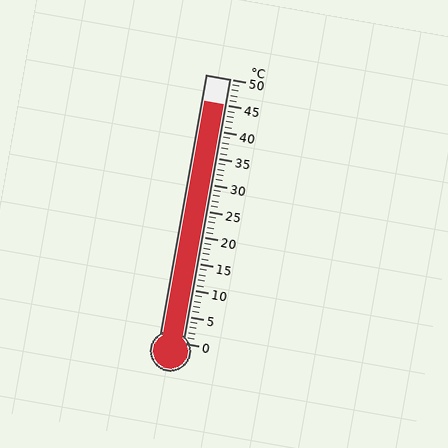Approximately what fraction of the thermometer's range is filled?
The thermometer is filled to approximately 90% of its range.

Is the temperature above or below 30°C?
The temperature is above 30°C.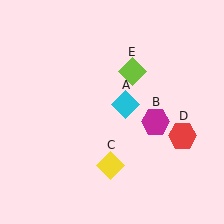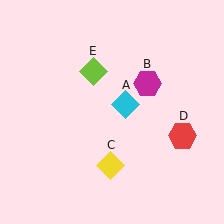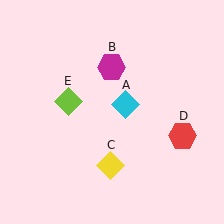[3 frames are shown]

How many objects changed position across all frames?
2 objects changed position: magenta hexagon (object B), lime diamond (object E).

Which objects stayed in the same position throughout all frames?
Cyan diamond (object A) and yellow diamond (object C) and red hexagon (object D) remained stationary.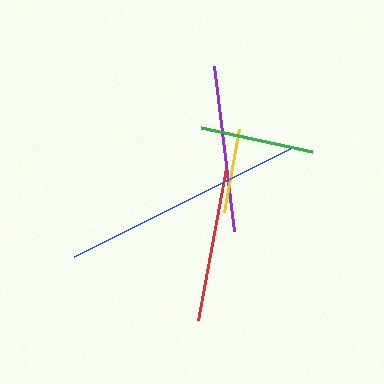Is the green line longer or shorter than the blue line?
The blue line is longer than the green line.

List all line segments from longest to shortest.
From longest to shortest: blue, purple, red, green, yellow.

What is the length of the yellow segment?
The yellow segment is approximately 85 pixels long.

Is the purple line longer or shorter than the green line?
The purple line is longer than the green line.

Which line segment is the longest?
The blue line is the longest at approximately 241 pixels.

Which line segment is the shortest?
The yellow line is the shortest at approximately 85 pixels.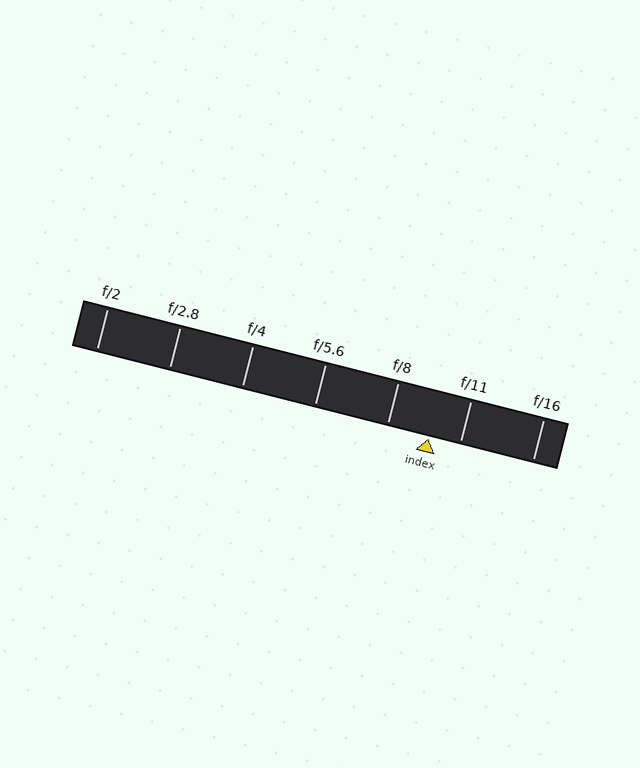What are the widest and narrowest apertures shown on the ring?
The widest aperture shown is f/2 and the narrowest is f/16.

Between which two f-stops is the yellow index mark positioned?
The index mark is between f/8 and f/11.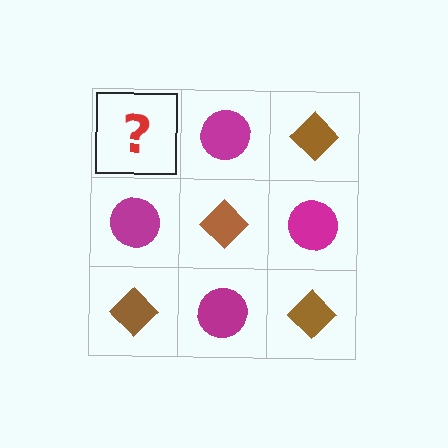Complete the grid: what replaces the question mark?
The question mark should be replaced with a brown diamond.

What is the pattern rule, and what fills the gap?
The rule is that it alternates brown diamond and magenta circle in a checkerboard pattern. The gap should be filled with a brown diamond.